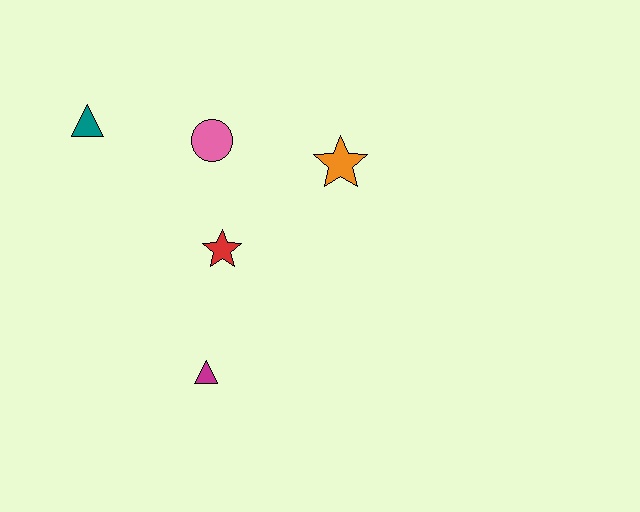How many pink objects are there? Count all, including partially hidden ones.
There is 1 pink object.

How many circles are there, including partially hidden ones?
There is 1 circle.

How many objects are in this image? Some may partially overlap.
There are 5 objects.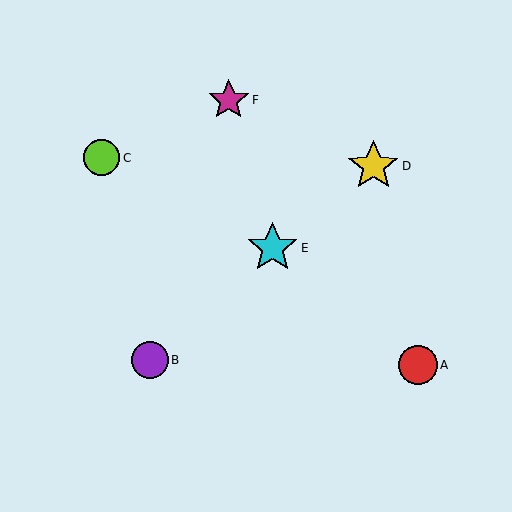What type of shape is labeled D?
Shape D is a yellow star.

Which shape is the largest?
The yellow star (labeled D) is the largest.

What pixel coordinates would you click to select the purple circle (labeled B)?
Click at (150, 360) to select the purple circle B.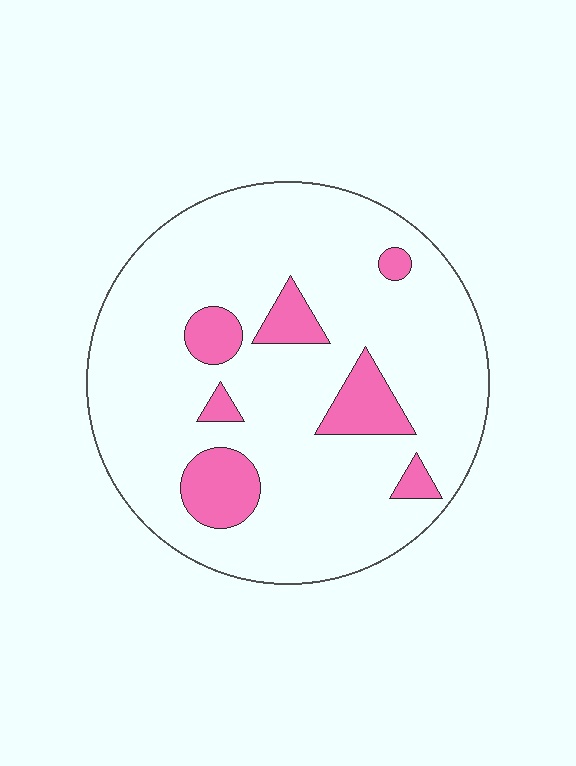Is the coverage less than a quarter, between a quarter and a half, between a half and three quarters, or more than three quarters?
Less than a quarter.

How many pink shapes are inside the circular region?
7.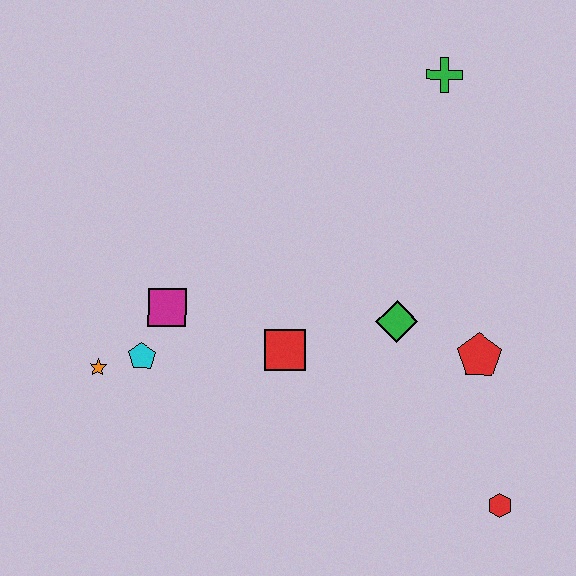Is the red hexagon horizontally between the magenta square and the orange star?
No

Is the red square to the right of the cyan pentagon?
Yes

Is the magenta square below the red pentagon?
No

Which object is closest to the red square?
The green diamond is closest to the red square.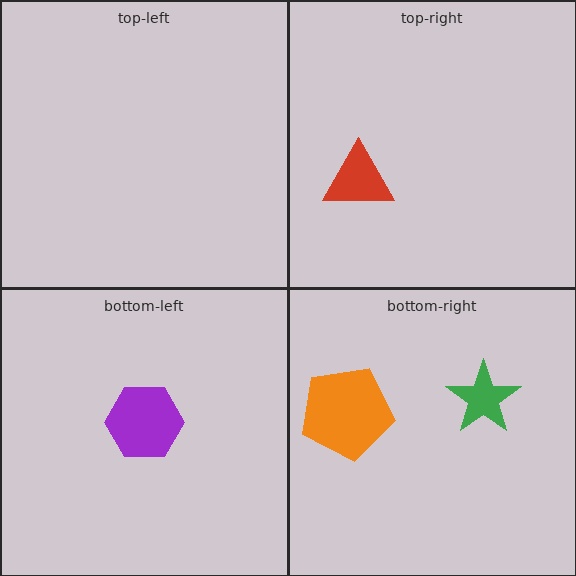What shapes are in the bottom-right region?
The green star, the orange pentagon.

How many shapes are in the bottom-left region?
1.